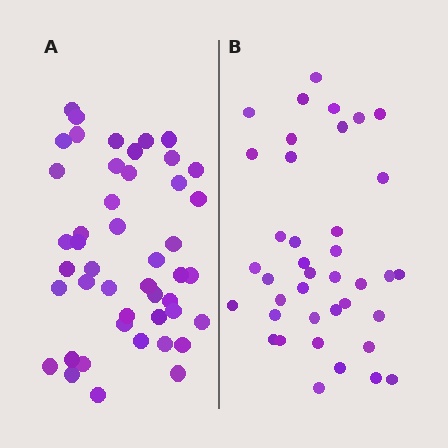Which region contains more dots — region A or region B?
Region A (the left region) has more dots.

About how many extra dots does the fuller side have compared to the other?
Region A has roughly 8 or so more dots than region B.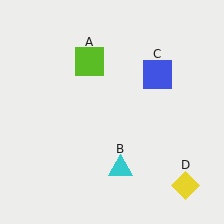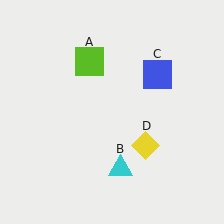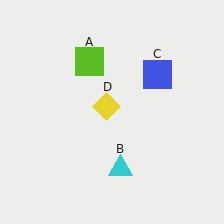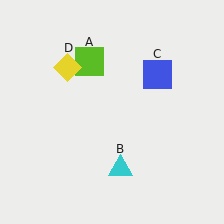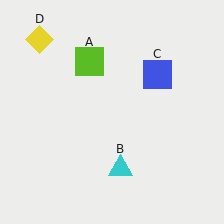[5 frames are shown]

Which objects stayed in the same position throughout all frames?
Lime square (object A) and cyan triangle (object B) and blue square (object C) remained stationary.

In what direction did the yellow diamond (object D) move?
The yellow diamond (object D) moved up and to the left.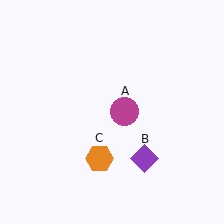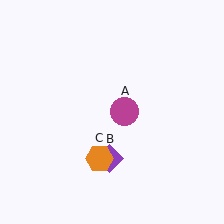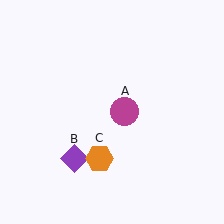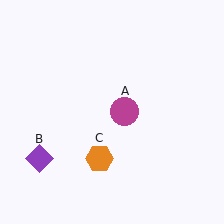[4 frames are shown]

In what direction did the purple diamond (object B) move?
The purple diamond (object B) moved left.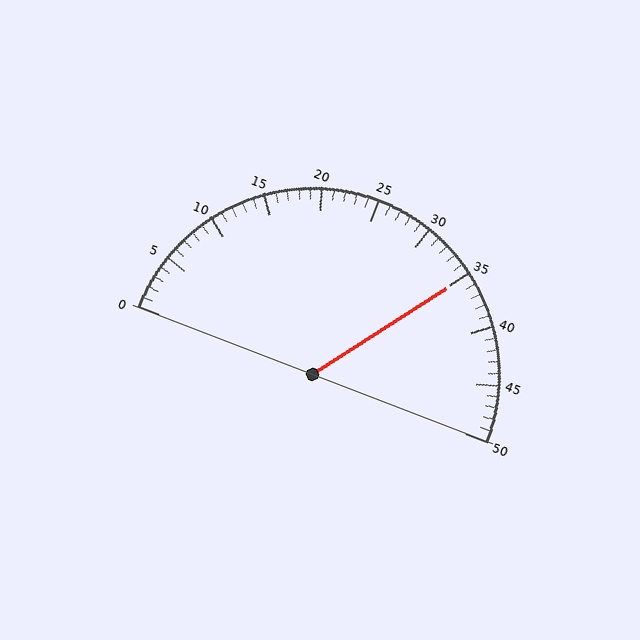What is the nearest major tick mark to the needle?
The nearest major tick mark is 35.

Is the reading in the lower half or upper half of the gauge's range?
The reading is in the upper half of the range (0 to 50).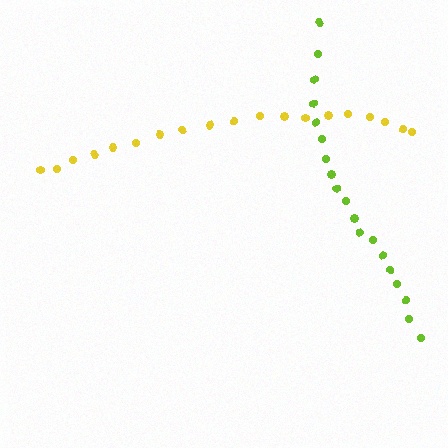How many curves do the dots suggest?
There are 2 distinct paths.